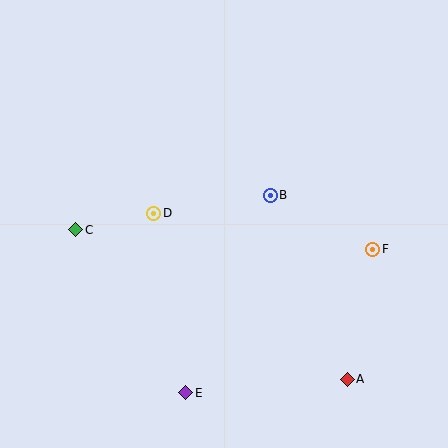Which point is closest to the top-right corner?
Point F is closest to the top-right corner.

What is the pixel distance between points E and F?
The distance between E and F is 236 pixels.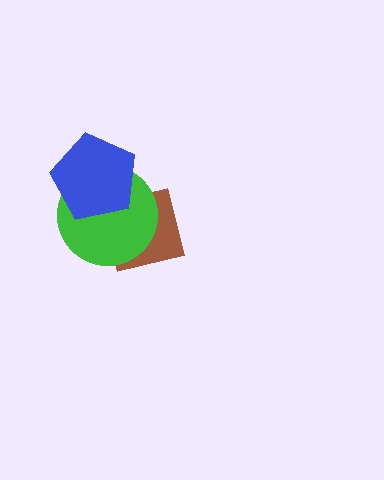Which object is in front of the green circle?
The blue pentagon is in front of the green circle.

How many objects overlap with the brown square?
2 objects overlap with the brown square.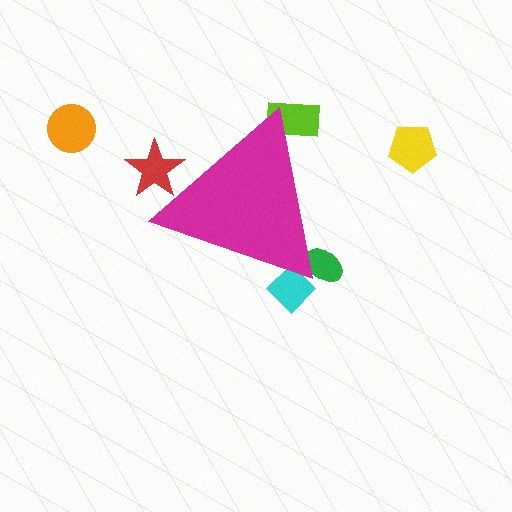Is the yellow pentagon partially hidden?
No, the yellow pentagon is fully visible.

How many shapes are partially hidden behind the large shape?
4 shapes are partially hidden.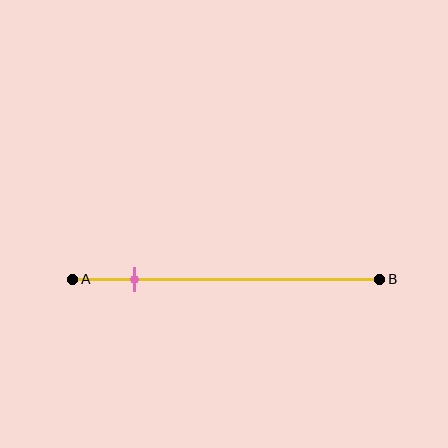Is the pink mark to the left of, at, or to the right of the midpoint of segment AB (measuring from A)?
The pink mark is to the left of the midpoint of segment AB.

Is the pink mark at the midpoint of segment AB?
No, the mark is at about 20% from A, not at the 50% midpoint.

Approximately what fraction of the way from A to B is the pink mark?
The pink mark is approximately 20% of the way from A to B.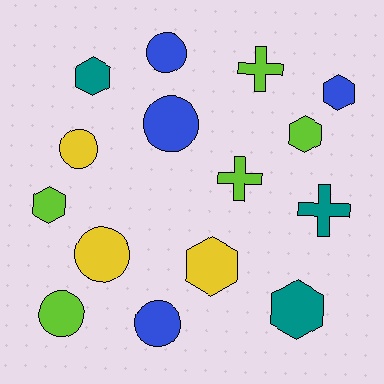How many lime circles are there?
There is 1 lime circle.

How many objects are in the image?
There are 15 objects.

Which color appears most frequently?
Lime, with 5 objects.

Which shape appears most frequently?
Hexagon, with 6 objects.